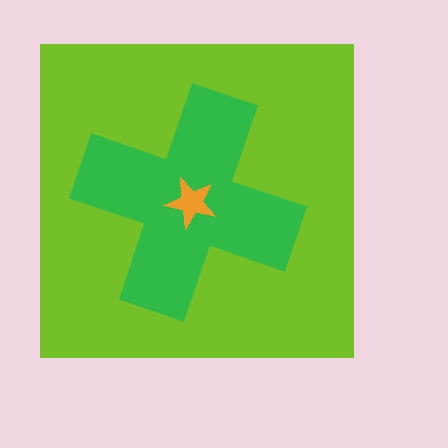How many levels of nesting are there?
3.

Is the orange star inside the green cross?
Yes.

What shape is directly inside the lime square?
The green cross.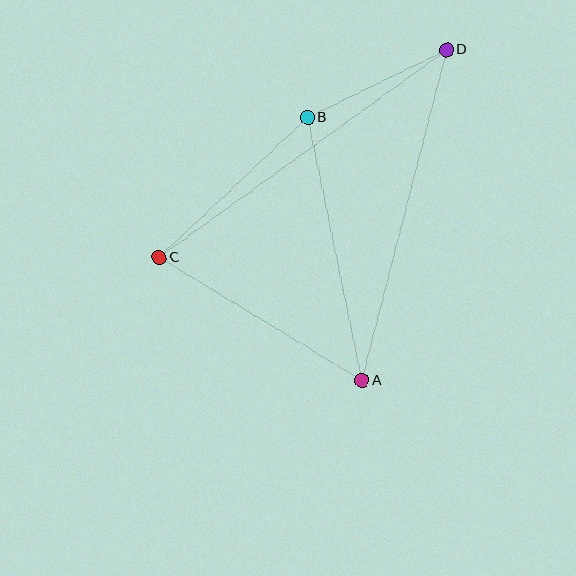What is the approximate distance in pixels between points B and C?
The distance between B and C is approximately 204 pixels.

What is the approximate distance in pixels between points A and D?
The distance between A and D is approximately 341 pixels.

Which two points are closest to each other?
Points B and D are closest to each other.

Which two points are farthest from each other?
Points C and D are farthest from each other.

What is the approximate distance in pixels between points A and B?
The distance between A and B is approximately 268 pixels.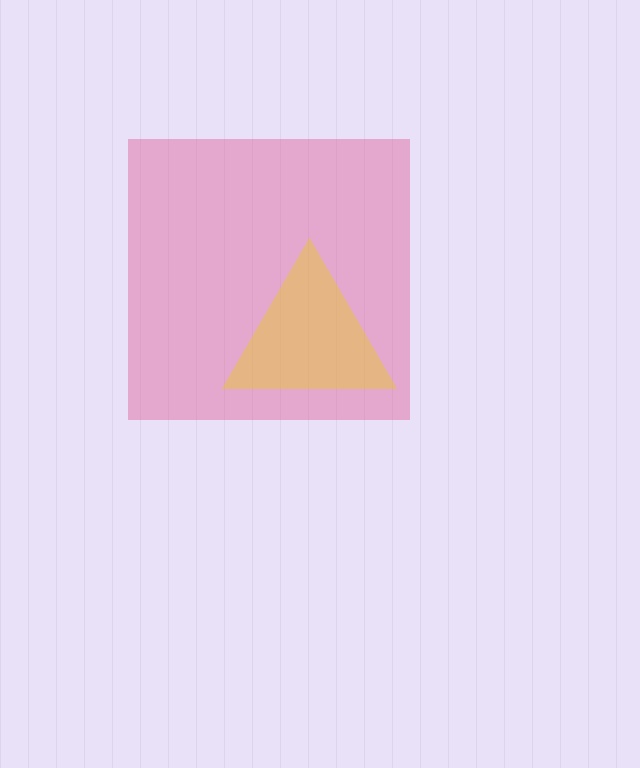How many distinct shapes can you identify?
There are 2 distinct shapes: a pink square, a yellow triangle.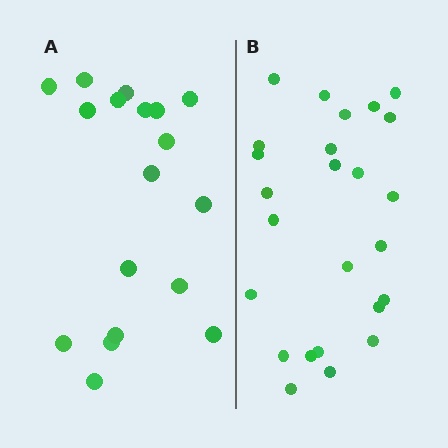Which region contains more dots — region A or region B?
Region B (the right region) has more dots.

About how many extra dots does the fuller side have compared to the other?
Region B has roughly 8 or so more dots than region A.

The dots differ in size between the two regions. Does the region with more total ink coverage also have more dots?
No. Region A has more total ink coverage because its dots are larger, but region B actually contains more individual dots. Total area can be misleading — the number of items is what matters here.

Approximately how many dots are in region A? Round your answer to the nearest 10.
About 20 dots. (The exact count is 18, which rounds to 20.)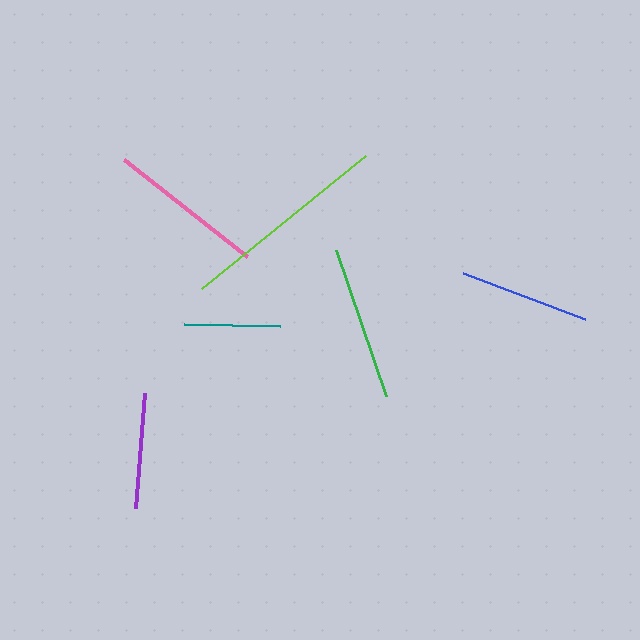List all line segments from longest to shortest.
From longest to shortest: lime, pink, green, blue, purple, teal.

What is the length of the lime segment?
The lime segment is approximately 211 pixels long.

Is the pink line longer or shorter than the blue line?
The pink line is longer than the blue line.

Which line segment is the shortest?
The teal line is the shortest at approximately 96 pixels.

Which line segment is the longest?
The lime line is the longest at approximately 211 pixels.